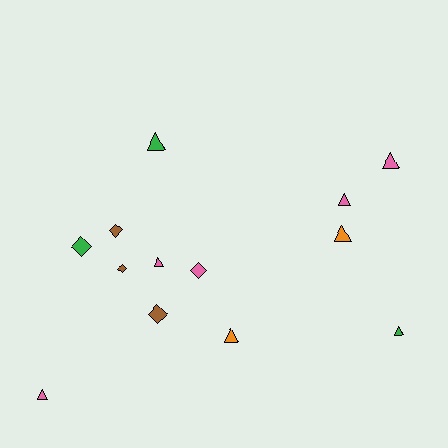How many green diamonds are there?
There is 1 green diamond.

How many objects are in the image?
There are 13 objects.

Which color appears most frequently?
Pink, with 5 objects.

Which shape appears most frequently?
Triangle, with 8 objects.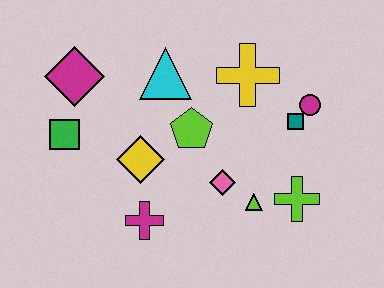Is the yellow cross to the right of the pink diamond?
Yes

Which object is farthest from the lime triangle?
The magenta diamond is farthest from the lime triangle.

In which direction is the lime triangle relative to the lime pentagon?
The lime triangle is below the lime pentagon.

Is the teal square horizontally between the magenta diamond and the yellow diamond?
No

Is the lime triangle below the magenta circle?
Yes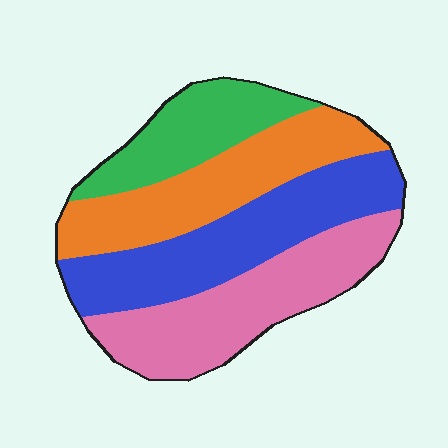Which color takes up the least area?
Green, at roughly 15%.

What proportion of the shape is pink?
Pink takes up about one quarter (1/4) of the shape.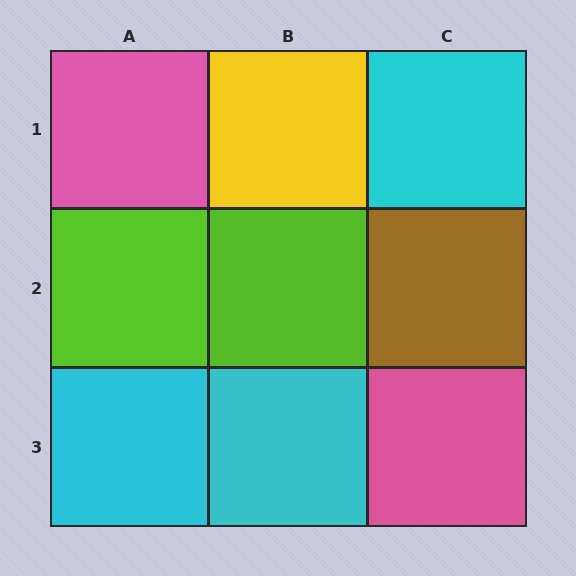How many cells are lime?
2 cells are lime.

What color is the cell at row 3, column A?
Cyan.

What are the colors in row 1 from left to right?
Pink, yellow, cyan.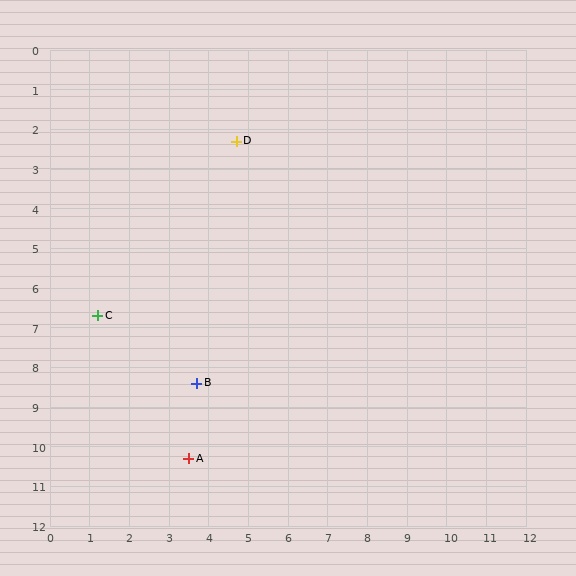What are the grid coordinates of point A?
Point A is at approximately (3.5, 10.3).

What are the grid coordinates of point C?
Point C is at approximately (1.2, 6.7).